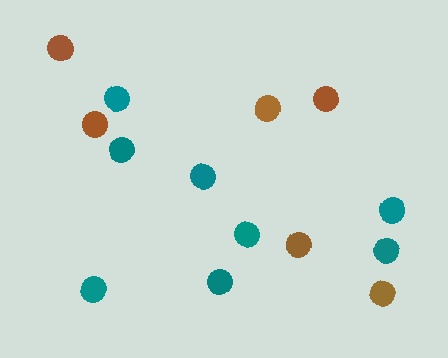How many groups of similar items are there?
There are 2 groups: one group of brown circles (6) and one group of teal circles (8).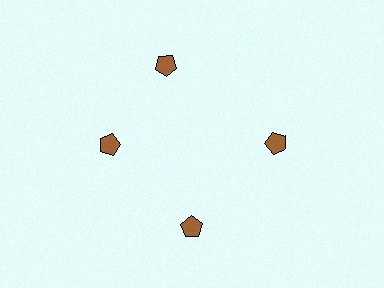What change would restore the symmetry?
The symmetry would be restored by rotating it back into even spacing with its neighbors so that all 4 pentagons sit at equal angles and equal distance from the center.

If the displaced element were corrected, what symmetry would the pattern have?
It would have 4-fold rotational symmetry — the pattern would map onto itself every 90 degrees.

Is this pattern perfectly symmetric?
No. The 4 brown pentagons are arranged in a ring, but one element near the 12 o'clock position is rotated out of alignment along the ring, breaking the 4-fold rotational symmetry.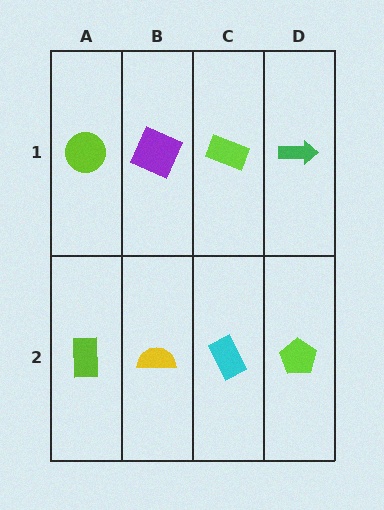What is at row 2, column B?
A yellow semicircle.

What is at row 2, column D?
A lime pentagon.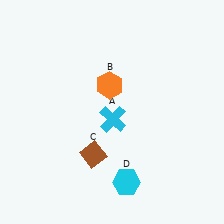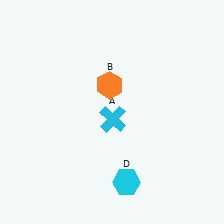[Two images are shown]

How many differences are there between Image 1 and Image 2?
There is 1 difference between the two images.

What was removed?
The brown diamond (C) was removed in Image 2.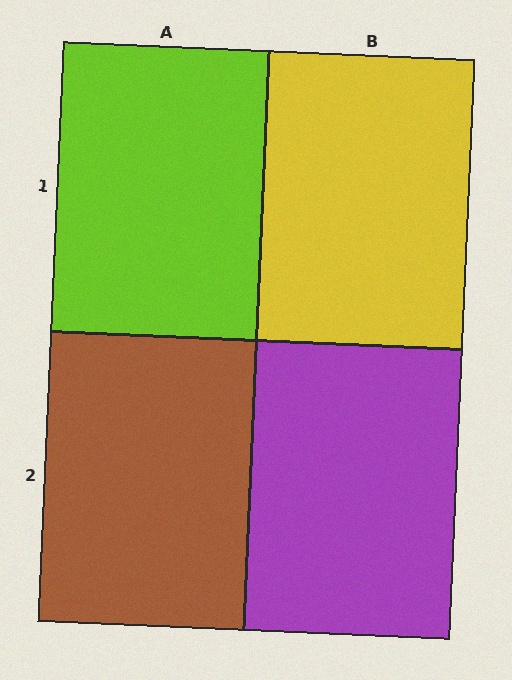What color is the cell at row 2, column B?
Purple.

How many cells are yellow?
1 cell is yellow.